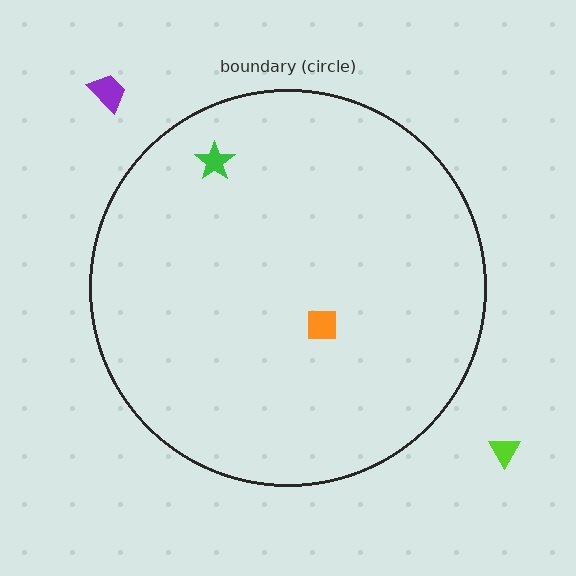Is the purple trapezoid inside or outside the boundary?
Outside.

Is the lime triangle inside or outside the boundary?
Outside.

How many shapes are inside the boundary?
2 inside, 2 outside.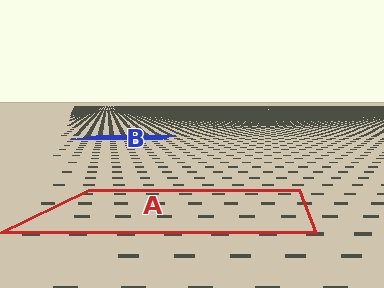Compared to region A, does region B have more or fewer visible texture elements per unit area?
Region B has more texture elements per unit area — they are packed more densely because it is farther away.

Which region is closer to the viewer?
Region A is closer. The texture elements there are larger and more spread out.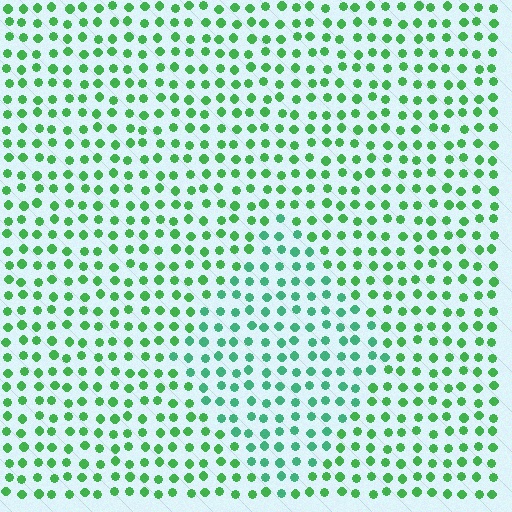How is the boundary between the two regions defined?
The boundary is defined purely by a slight shift in hue (about 26 degrees). Spacing, size, and orientation are identical on both sides.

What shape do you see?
I see a diamond.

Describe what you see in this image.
The image is filled with small green elements in a uniform arrangement. A diamond-shaped region is visible where the elements are tinted to a slightly different hue, forming a subtle color boundary.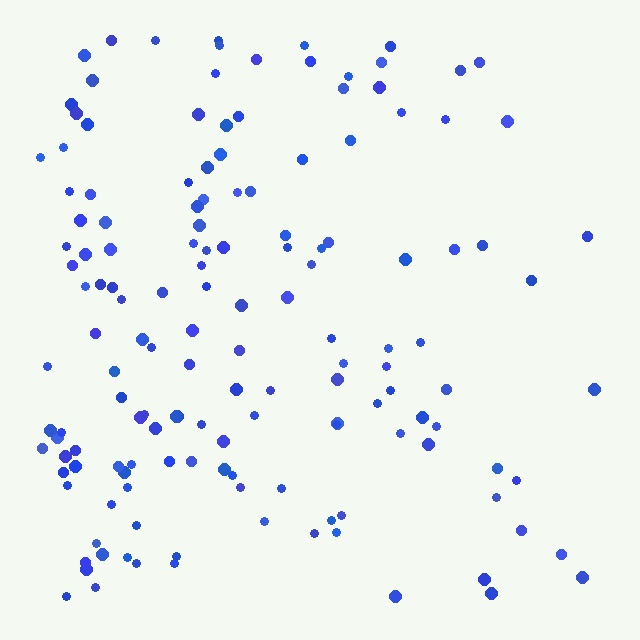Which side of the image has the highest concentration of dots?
The left.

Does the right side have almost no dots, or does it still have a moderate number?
Still a moderate number, just noticeably fewer than the left.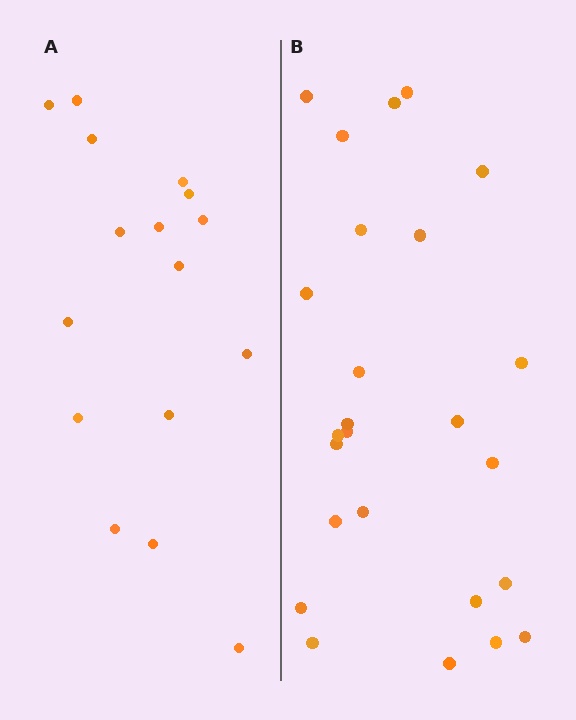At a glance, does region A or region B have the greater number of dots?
Region B (the right region) has more dots.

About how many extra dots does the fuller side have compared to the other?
Region B has roughly 8 or so more dots than region A.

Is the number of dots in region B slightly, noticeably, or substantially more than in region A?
Region B has substantially more. The ratio is roughly 1.6 to 1.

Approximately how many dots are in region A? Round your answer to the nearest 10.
About 20 dots. (The exact count is 16, which rounds to 20.)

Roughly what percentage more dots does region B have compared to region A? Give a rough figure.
About 55% more.